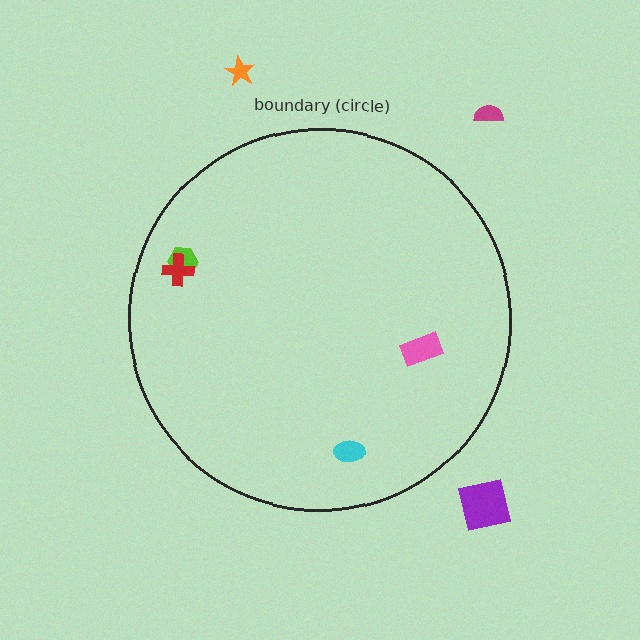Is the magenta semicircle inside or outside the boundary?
Outside.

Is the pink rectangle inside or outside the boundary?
Inside.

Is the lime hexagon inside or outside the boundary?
Inside.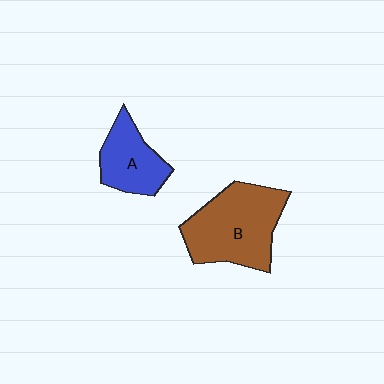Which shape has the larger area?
Shape B (brown).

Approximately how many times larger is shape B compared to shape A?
Approximately 1.7 times.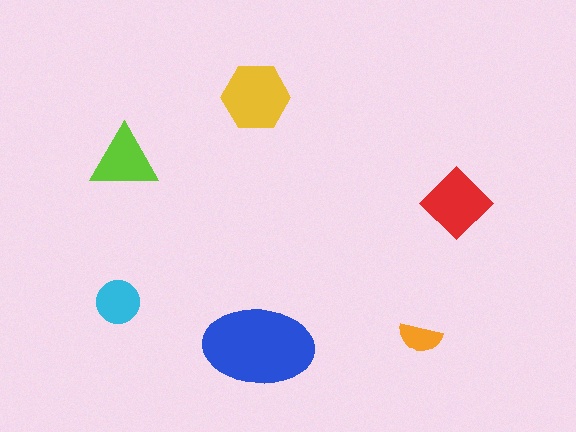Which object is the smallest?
The orange semicircle.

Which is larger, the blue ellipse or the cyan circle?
The blue ellipse.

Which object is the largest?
The blue ellipse.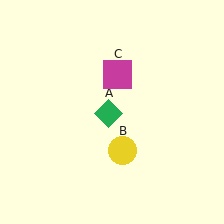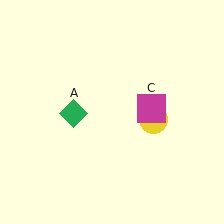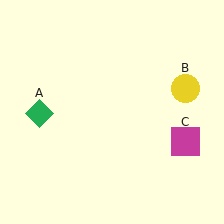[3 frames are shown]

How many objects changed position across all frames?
3 objects changed position: green diamond (object A), yellow circle (object B), magenta square (object C).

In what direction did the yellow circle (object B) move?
The yellow circle (object B) moved up and to the right.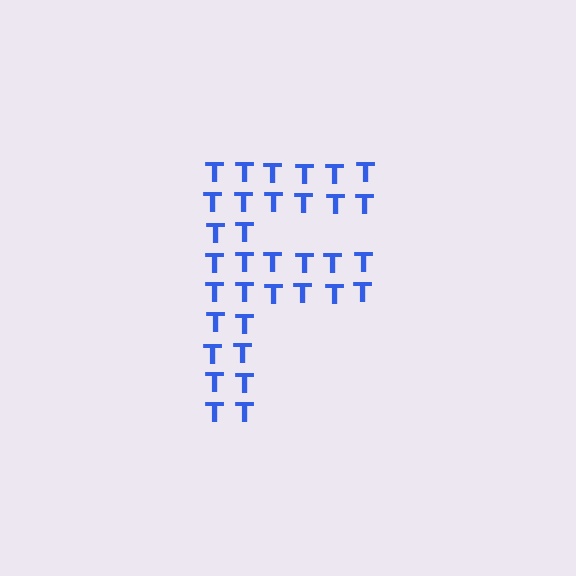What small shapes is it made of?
It is made of small letter T's.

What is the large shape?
The large shape is the letter F.